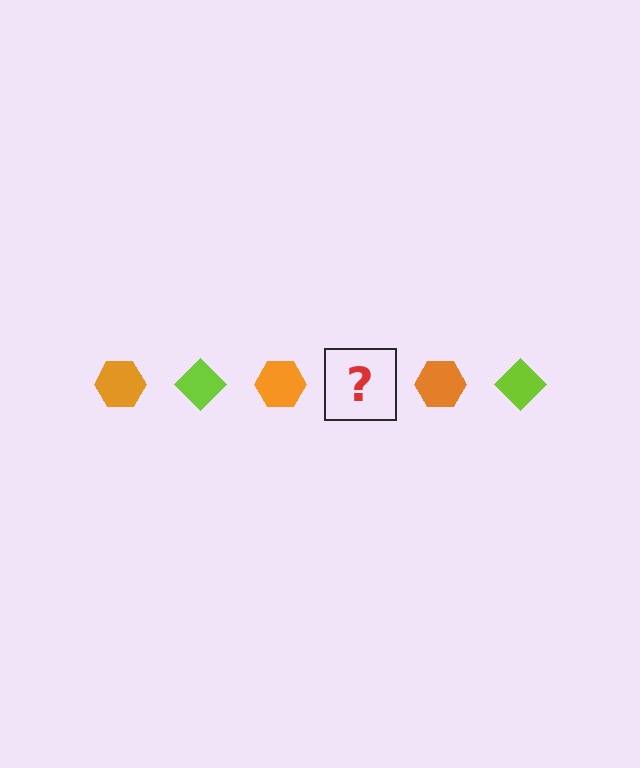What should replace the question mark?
The question mark should be replaced with a lime diamond.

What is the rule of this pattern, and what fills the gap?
The rule is that the pattern alternates between orange hexagon and lime diamond. The gap should be filled with a lime diamond.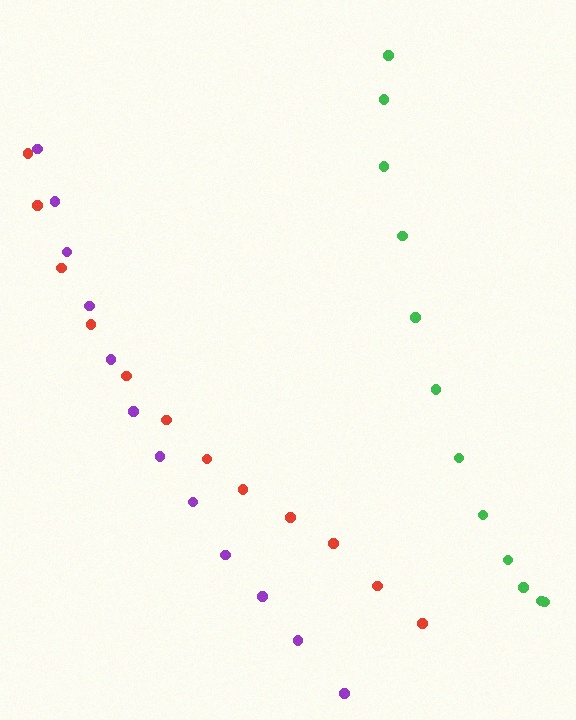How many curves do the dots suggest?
There are 3 distinct paths.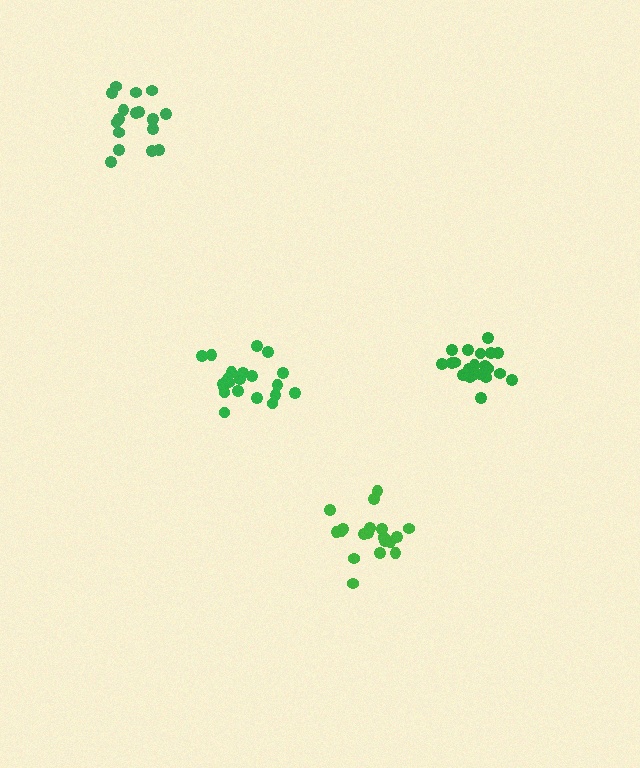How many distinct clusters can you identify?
There are 4 distinct clusters.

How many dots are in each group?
Group 1: 21 dots, Group 2: 18 dots, Group 3: 19 dots, Group 4: 21 dots (79 total).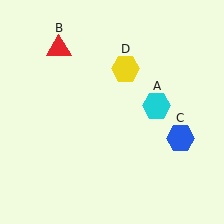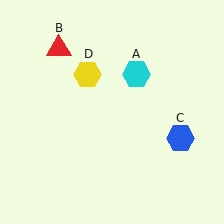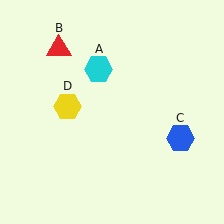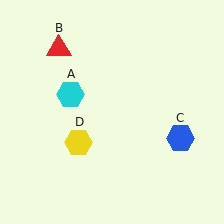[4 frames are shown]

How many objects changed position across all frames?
2 objects changed position: cyan hexagon (object A), yellow hexagon (object D).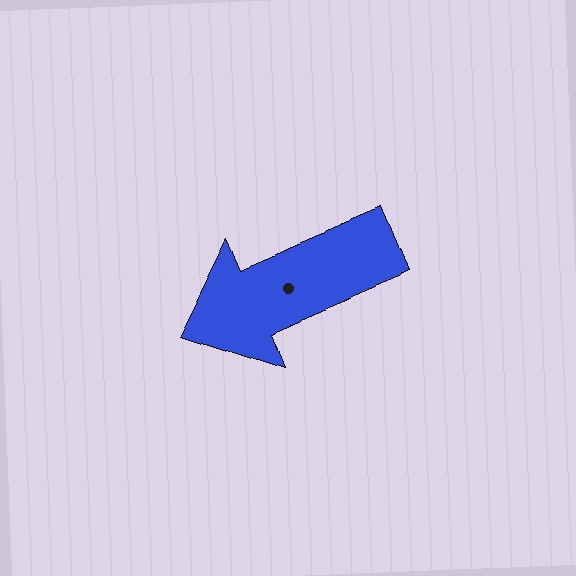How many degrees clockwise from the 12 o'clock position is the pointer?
Approximately 247 degrees.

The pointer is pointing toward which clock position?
Roughly 8 o'clock.